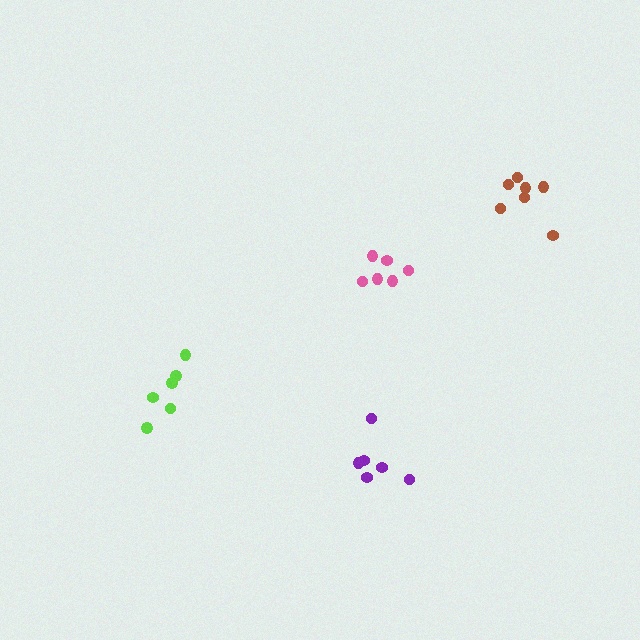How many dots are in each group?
Group 1: 7 dots, Group 2: 6 dots, Group 3: 6 dots, Group 4: 6 dots (25 total).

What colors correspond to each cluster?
The clusters are colored: brown, pink, lime, purple.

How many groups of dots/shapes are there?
There are 4 groups.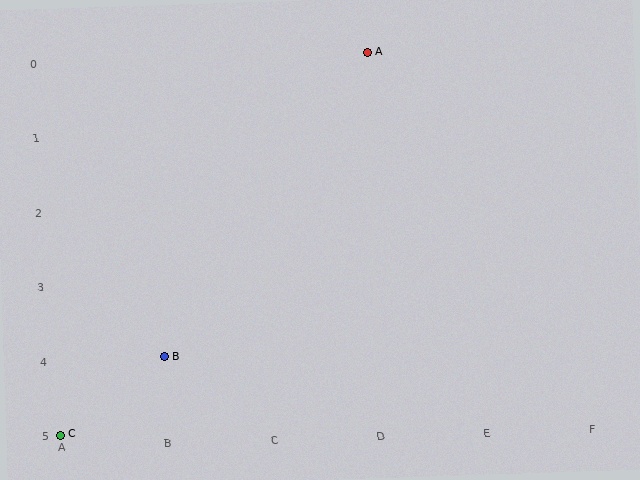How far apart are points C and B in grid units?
Points C and B are 1 column and 1 row apart (about 1.4 grid units diagonally).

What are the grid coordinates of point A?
Point A is at grid coordinates (D, 0).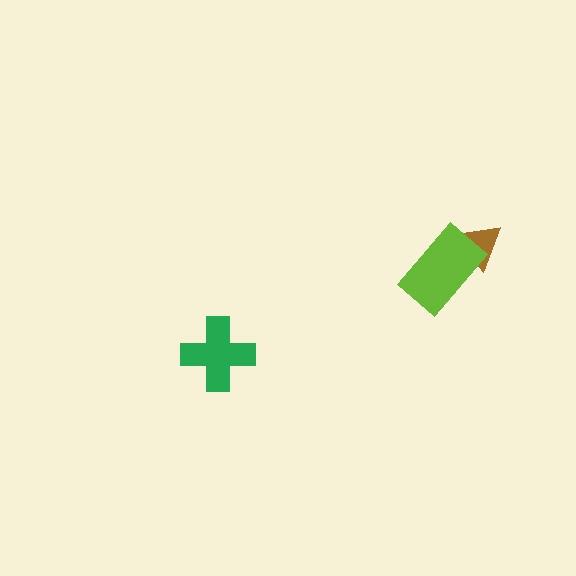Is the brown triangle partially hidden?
Yes, it is partially covered by another shape.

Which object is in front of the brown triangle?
The lime rectangle is in front of the brown triangle.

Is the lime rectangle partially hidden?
No, no other shape covers it.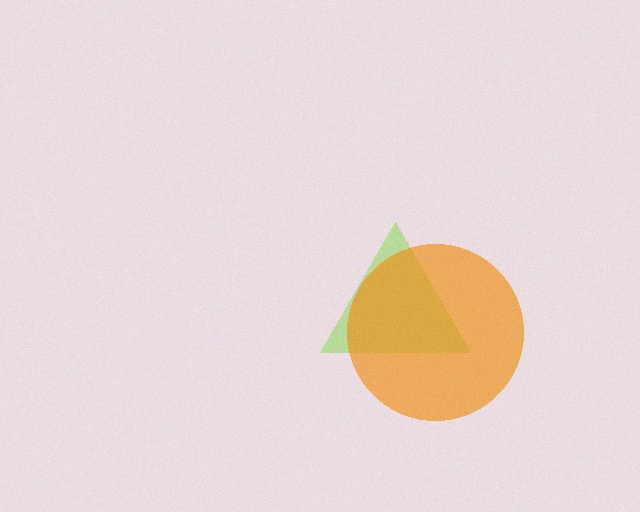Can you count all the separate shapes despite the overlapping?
Yes, there are 2 separate shapes.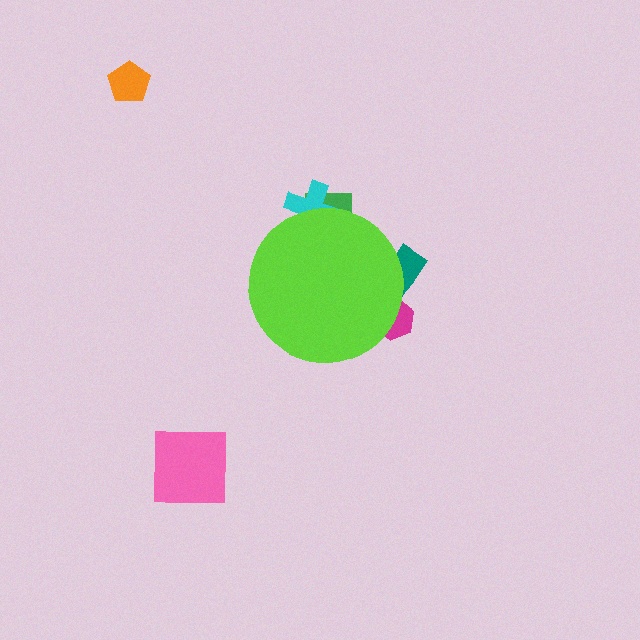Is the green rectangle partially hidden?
Yes, the green rectangle is partially hidden behind the lime circle.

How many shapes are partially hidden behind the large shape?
4 shapes are partially hidden.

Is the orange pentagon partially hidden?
No, the orange pentagon is fully visible.